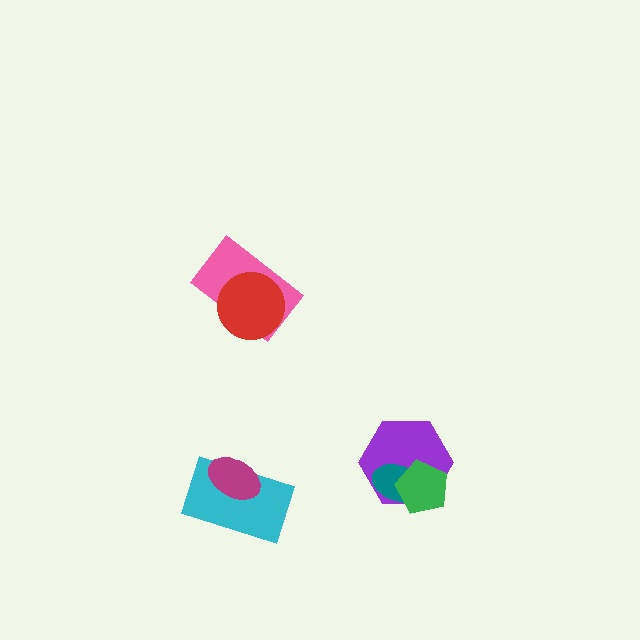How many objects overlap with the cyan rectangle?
1 object overlaps with the cyan rectangle.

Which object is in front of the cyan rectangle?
The magenta ellipse is in front of the cyan rectangle.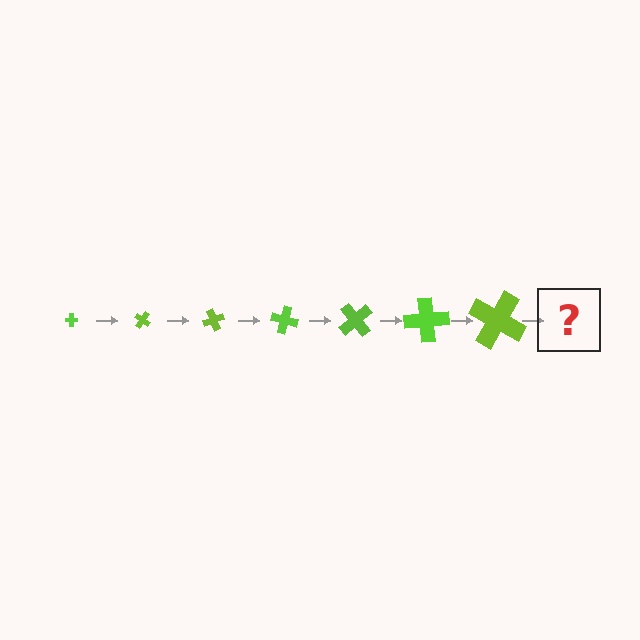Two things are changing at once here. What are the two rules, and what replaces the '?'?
The two rules are that the cross grows larger each step and it rotates 35 degrees each step. The '?' should be a cross, larger than the previous one and rotated 245 degrees from the start.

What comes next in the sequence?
The next element should be a cross, larger than the previous one and rotated 245 degrees from the start.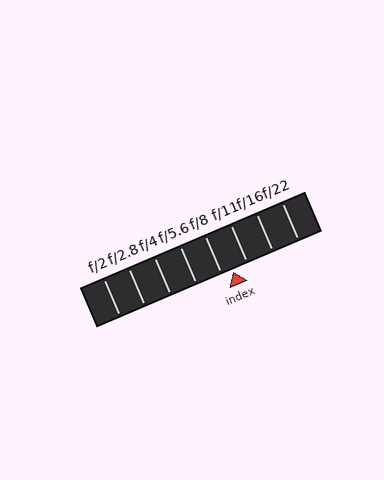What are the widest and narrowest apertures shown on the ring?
The widest aperture shown is f/2 and the narrowest is f/22.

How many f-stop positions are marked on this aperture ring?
There are 8 f-stop positions marked.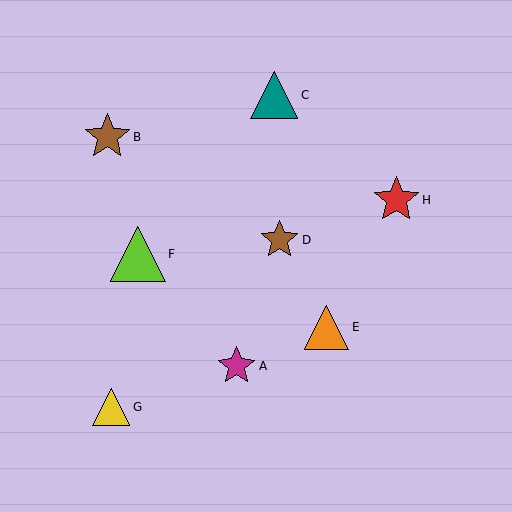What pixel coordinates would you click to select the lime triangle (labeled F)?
Click at (138, 254) to select the lime triangle F.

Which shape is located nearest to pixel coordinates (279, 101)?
The teal triangle (labeled C) at (274, 95) is nearest to that location.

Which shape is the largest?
The lime triangle (labeled F) is the largest.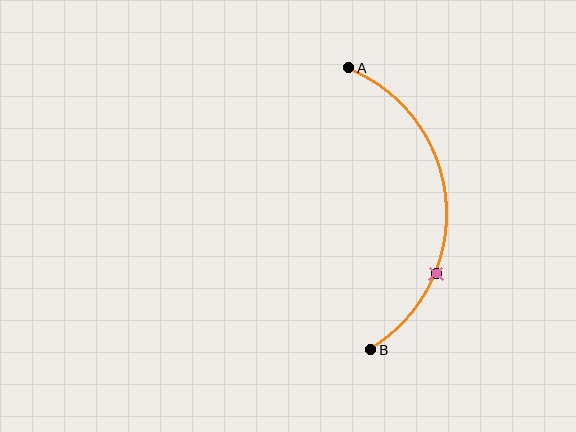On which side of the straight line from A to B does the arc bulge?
The arc bulges to the right of the straight line connecting A and B.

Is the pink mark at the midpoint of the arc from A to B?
No. The pink mark lies on the arc but is closer to endpoint B. The arc midpoint would be at the point on the curve equidistant along the arc from both A and B.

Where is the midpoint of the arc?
The arc midpoint is the point on the curve farthest from the straight line joining A and B. It sits to the right of that line.